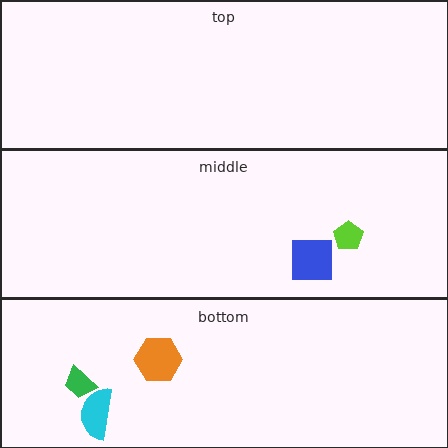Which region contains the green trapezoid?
The bottom region.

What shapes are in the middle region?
The lime pentagon, the blue square.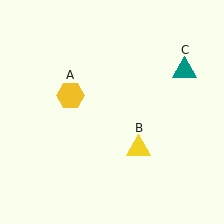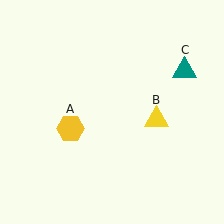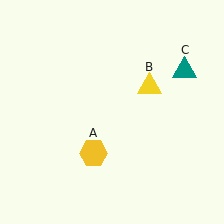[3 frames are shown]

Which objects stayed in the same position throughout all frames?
Teal triangle (object C) remained stationary.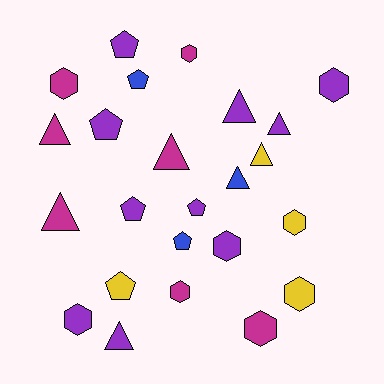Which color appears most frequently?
Purple, with 10 objects.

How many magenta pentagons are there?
There are no magenta pentagons.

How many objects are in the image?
There are 24 objects.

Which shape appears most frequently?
Hexagon, with 9 objects.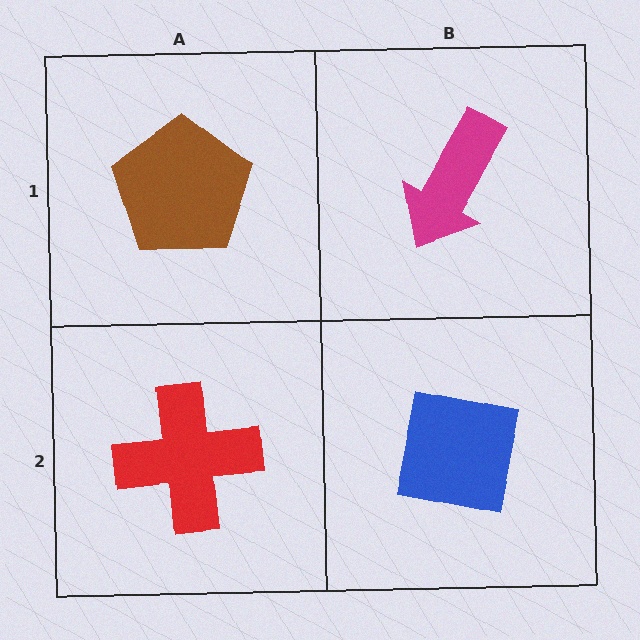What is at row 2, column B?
A blue square.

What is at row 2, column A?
A red cross.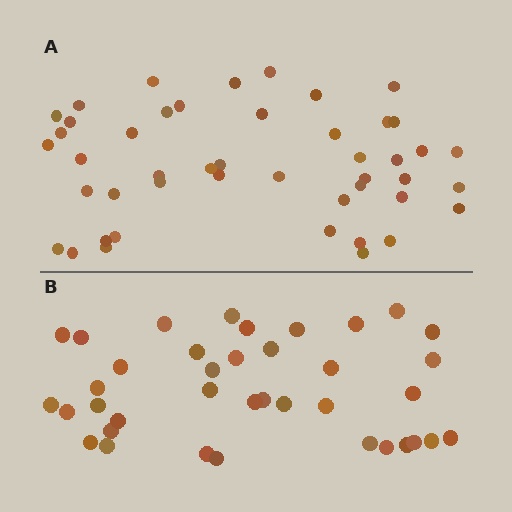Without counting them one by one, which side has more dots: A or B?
Region A (the top region) has more dots.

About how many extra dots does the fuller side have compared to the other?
Region A has roughly 8 or so more dots than region B.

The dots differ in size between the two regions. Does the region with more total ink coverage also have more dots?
No. Region B has more total ink coverage because its dots are larger, but region A actually contains more individual dots. Total area can be misleading — the number of items is what matters here.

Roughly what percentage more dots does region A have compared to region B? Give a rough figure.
About 20% more.